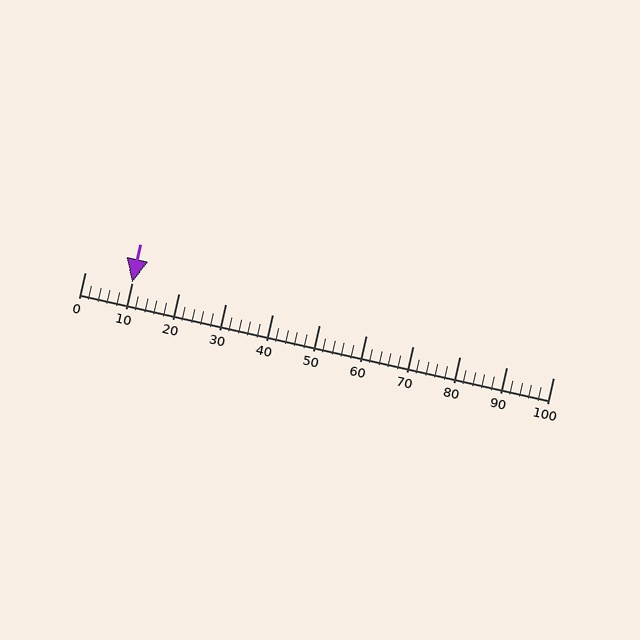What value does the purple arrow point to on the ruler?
The purple arrow points to approximately 10.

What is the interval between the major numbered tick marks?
The major tick marks are spaced 10 units apart.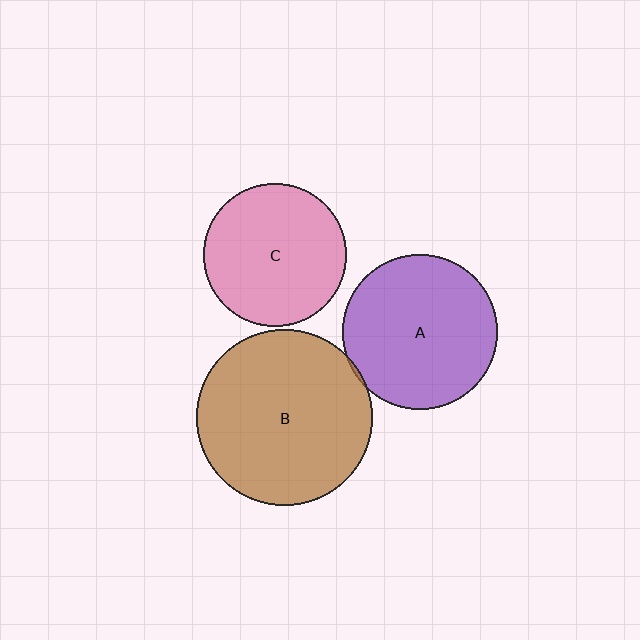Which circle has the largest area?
Circle B (brown).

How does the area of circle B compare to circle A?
Approximately 1.3 times.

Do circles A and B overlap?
Yes.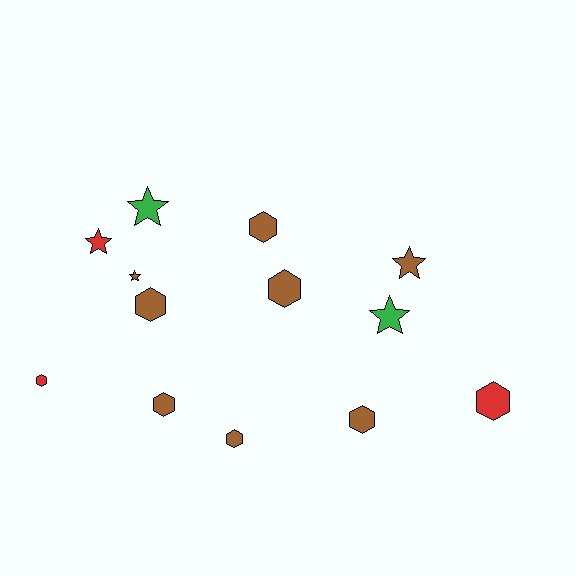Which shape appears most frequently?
Hexagon, with 8 objects.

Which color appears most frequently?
Brown, with 8 objects.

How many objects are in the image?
There are 13 objects.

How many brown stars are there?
There are 2 brown stars.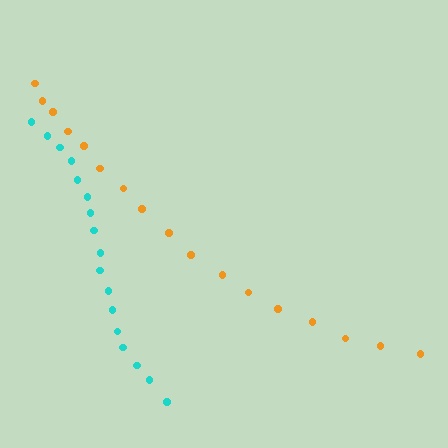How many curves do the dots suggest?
There are 2 distinct paths.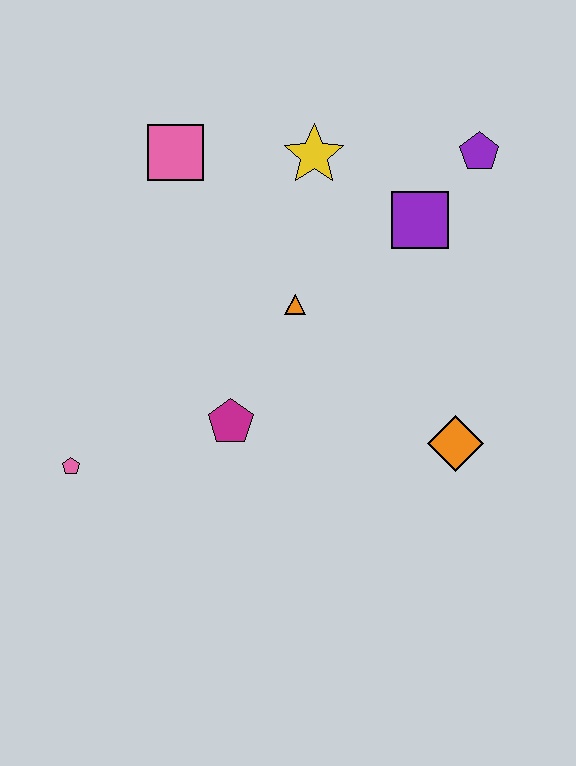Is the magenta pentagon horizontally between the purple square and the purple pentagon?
No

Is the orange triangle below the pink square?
Yes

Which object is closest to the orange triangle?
The magenta pentagon is closest to the orange triangle.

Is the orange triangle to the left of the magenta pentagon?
No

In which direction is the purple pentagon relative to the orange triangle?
The purple pentagon is to the right of the orange triangle.